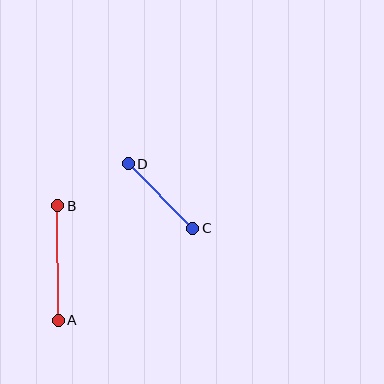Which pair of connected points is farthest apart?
Points A and B are farthest apart.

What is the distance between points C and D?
The distance is approximately 92 pixels.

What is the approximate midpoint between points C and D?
The midpoint is at approximately (160, 196) pixels.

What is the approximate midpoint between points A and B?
The midpoint is at approximately (58, 263) pixels.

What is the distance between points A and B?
The distance is approximately 114 pixels.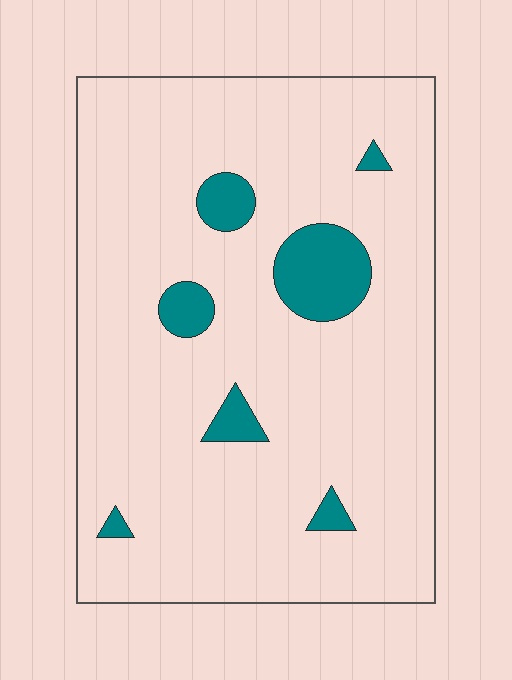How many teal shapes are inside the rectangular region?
7.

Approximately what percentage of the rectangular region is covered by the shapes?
Approximately 10%.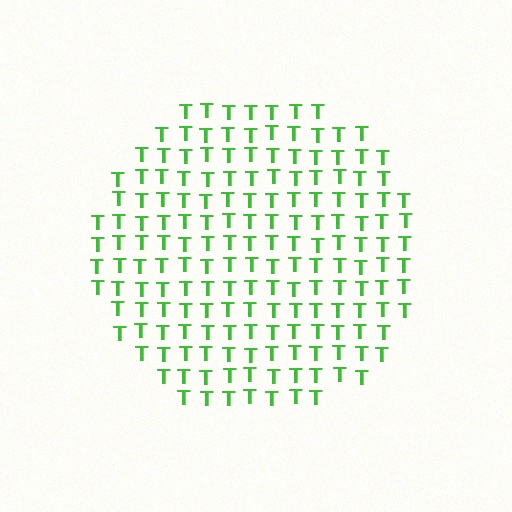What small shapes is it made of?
It is made of small letter T's.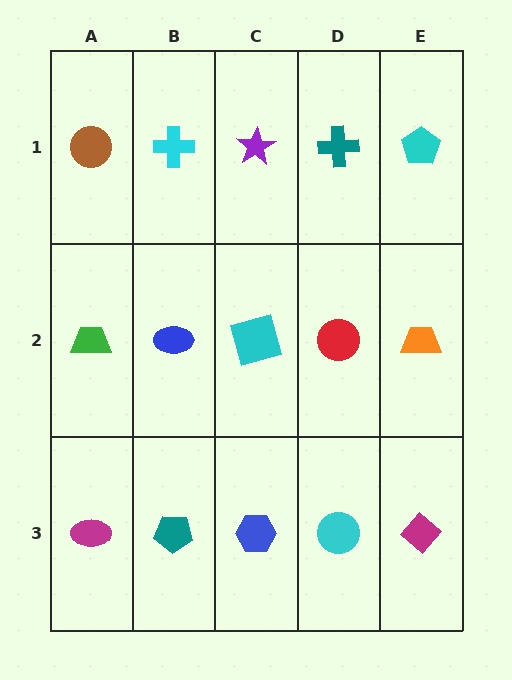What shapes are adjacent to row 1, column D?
A red circle (row 2, column D), a purple star (row 1, column C), a cyan pentagon (row 1, column E).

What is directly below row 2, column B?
A teal pentagon.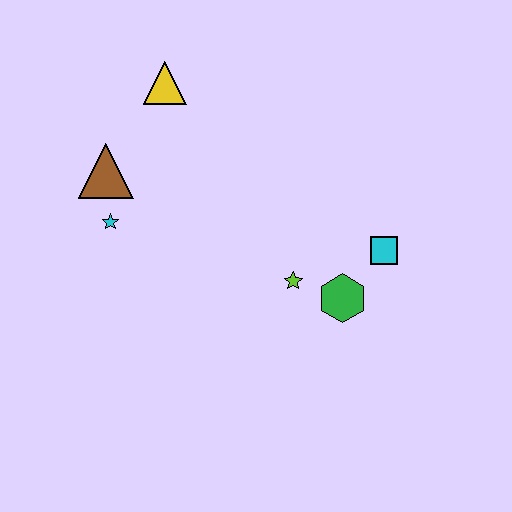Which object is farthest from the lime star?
The yellow triangle is farthest from the lime star.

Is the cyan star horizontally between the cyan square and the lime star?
No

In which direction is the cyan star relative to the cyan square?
The cyan star is to the left of the cyan square.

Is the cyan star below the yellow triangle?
Yes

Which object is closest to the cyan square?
The green hexagon is closest to the cyan square.